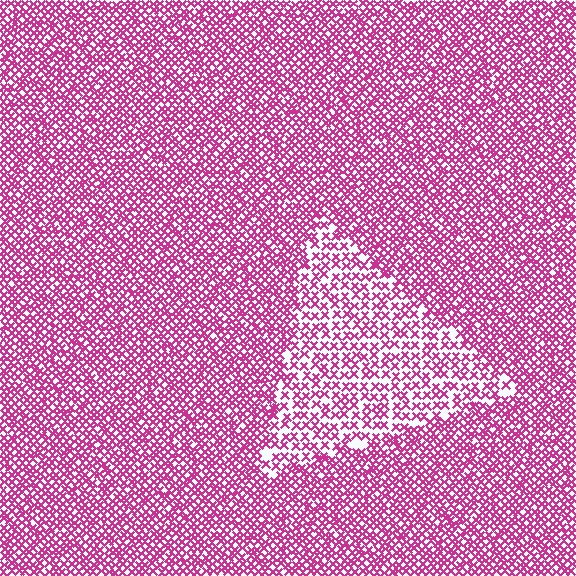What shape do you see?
I see a triangle.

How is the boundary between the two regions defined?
The boundary is defined by a change in element density (approximately 1.8x ratio). All elements are the same color, size, and shape.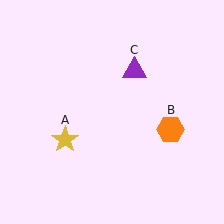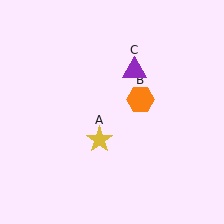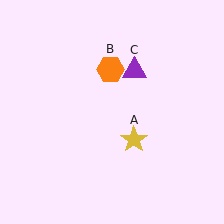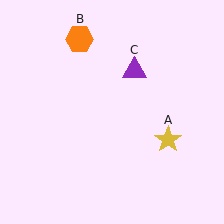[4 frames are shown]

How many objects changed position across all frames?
2 objects changed position: yellow star (object A), orange hexagon (object B).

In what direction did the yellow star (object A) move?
The yellow star (object A) moved right.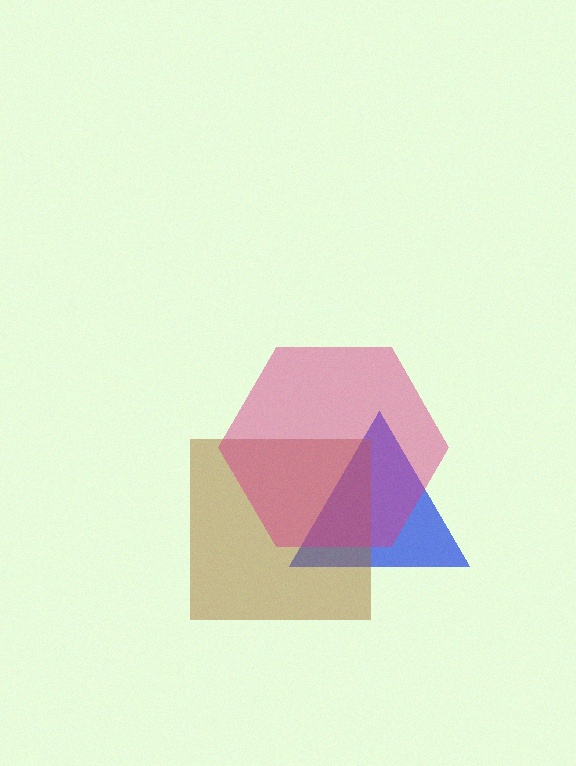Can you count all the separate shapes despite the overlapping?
Yes, there are 3 separate shapes.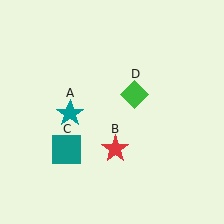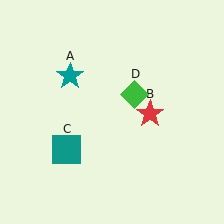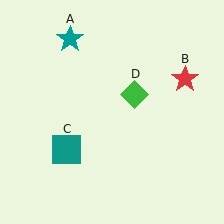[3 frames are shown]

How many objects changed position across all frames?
2 objects changed position: teal star (object A), red star (object B).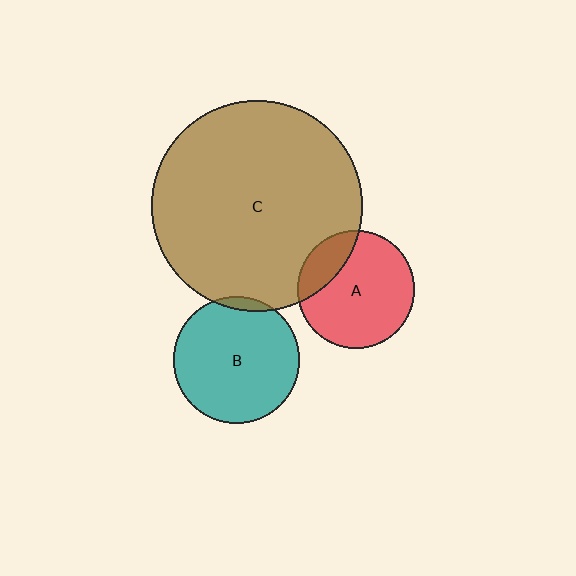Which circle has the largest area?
Circle C (brown).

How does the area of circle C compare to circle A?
Approximately 3.2 times.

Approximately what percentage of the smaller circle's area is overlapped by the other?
Approximately 5%.